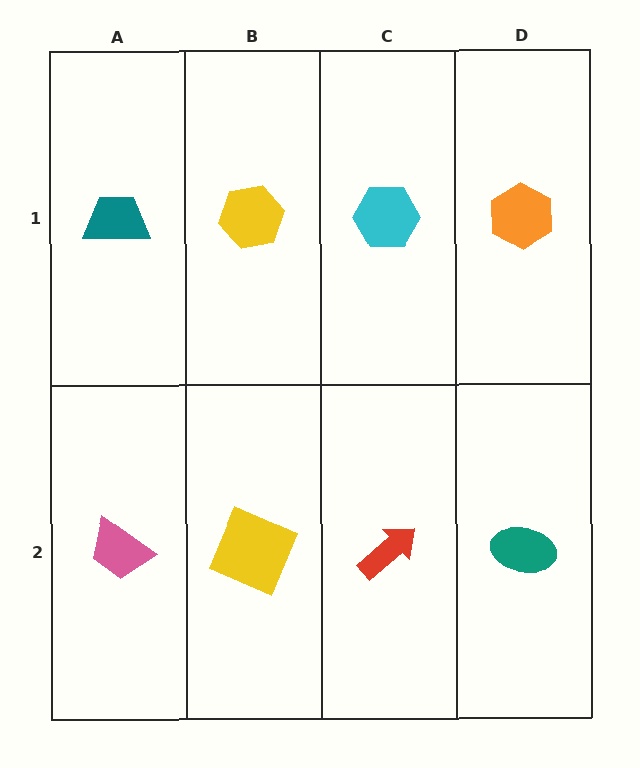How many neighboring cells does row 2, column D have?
2.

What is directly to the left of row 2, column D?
A red arrow.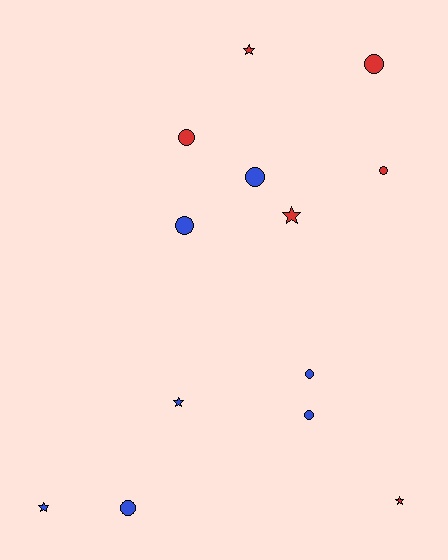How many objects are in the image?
There are 13 objects.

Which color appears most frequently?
Blue, with 7 objects.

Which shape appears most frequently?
Circle, with 8 objects.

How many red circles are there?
There are 3 red circles.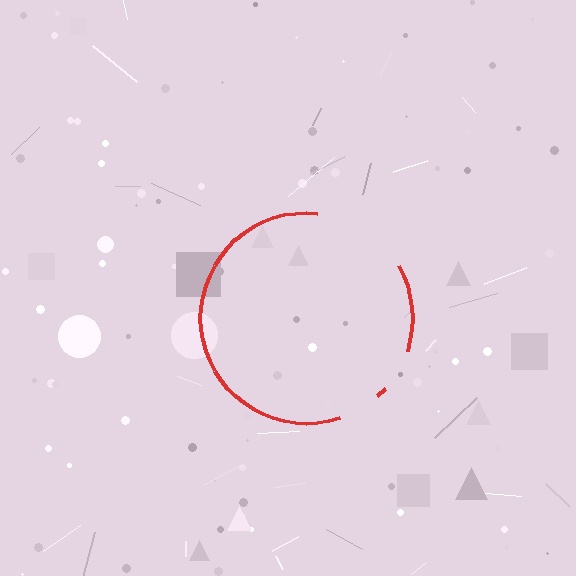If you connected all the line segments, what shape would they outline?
They would outline a circle.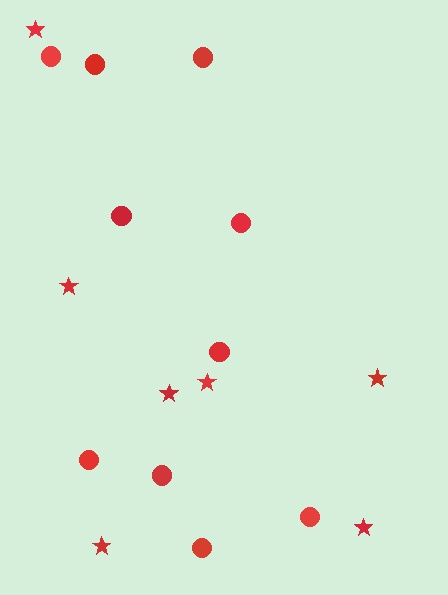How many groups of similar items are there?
There are 2 groups: one group of stars (7) and one group of circles (10).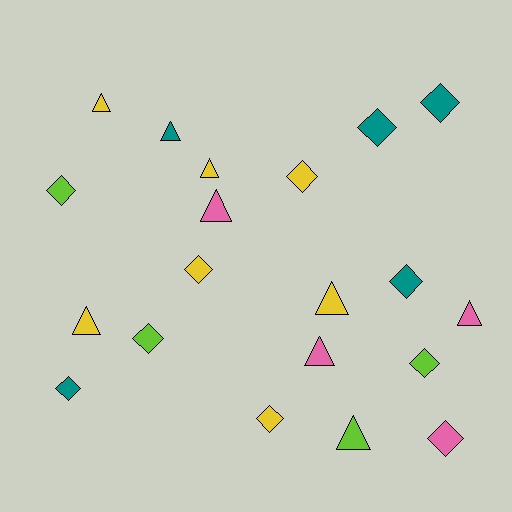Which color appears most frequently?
Yellow, with 7 objects.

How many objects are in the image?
There are 20 objects.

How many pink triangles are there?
There are 3 pink triangles.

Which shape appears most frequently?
Diamond, with 11 objects.